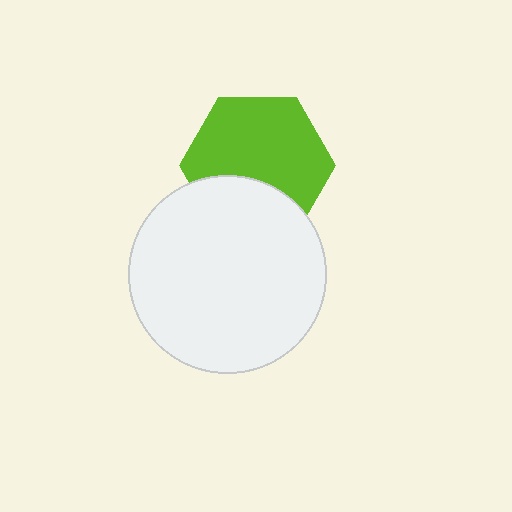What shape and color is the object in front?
The object in front is a white circle.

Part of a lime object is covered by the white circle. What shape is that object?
It is a hexagon.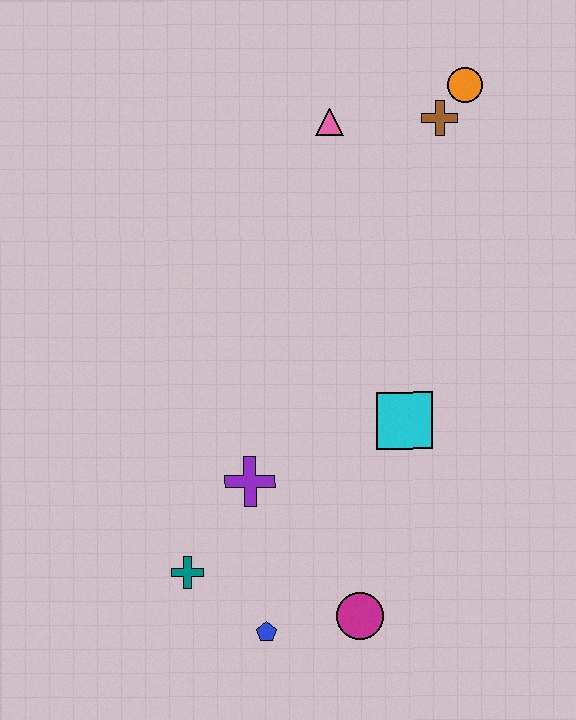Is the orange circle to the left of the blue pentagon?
No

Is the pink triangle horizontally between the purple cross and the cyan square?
Yes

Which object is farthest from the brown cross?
The blue pentagon is farthest from the brown cross.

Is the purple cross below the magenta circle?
No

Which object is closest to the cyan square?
The purple cross is closest to the cyan square.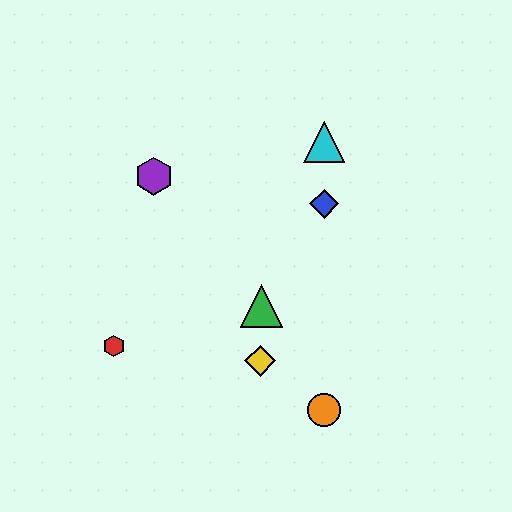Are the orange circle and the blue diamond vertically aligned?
Yes, both are at x≈324.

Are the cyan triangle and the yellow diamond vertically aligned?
No, the cyan triangle is at x≈324 and the yellow diamond is at x≈260.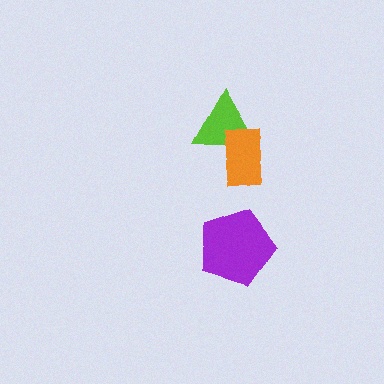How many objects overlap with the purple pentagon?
0 objects overlap with the purple pentagon.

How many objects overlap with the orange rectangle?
1 object overlaps with the orange rectangle.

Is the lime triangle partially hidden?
Yes, it is partially covered by another shape.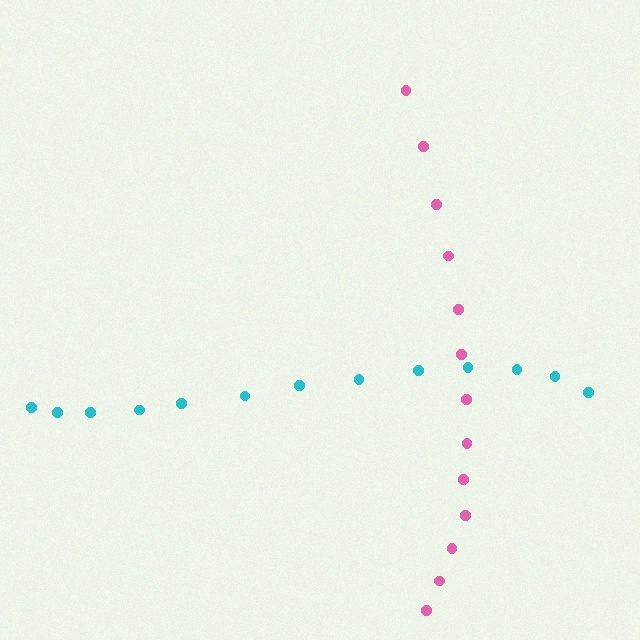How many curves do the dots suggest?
There are 2 distinct paths.